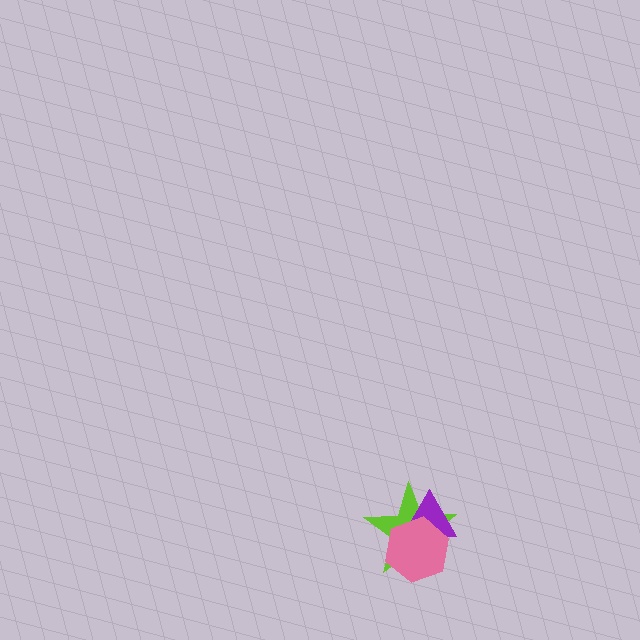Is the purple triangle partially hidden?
Yes, it is partially covered by another shape.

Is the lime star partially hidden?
Yes, it is partially covered by another shape.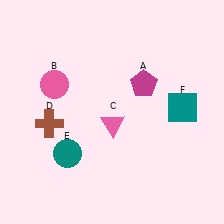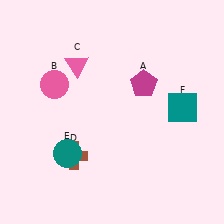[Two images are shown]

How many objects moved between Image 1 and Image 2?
2 objects moved between the two images.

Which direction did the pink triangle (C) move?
The pink triangle (C) moved up.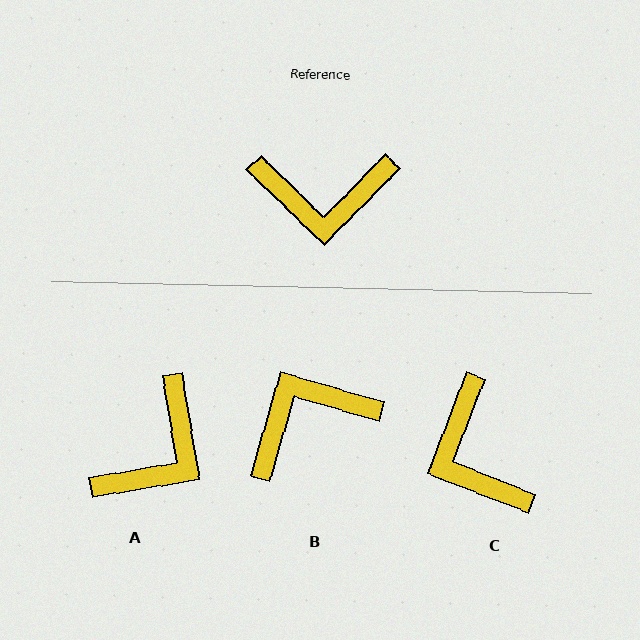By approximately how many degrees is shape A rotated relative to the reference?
Approximately 54 degrees counter-clockwise.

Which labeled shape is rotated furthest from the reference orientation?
B, about 152 degrees away.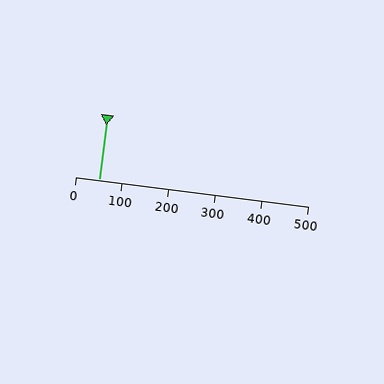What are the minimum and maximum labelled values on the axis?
The axis runs from 0 to 500.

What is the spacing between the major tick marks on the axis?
The major ticks are spaced 100 apart.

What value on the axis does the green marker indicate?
The marker indicates approximately 50.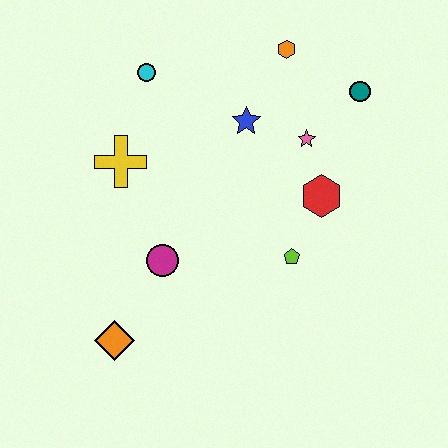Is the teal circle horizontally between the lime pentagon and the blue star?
No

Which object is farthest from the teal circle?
The orange diamond is farthest from the teal circle.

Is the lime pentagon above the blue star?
No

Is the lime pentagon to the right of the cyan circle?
Yes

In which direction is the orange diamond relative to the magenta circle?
The orange diamond is below the magenta circle.